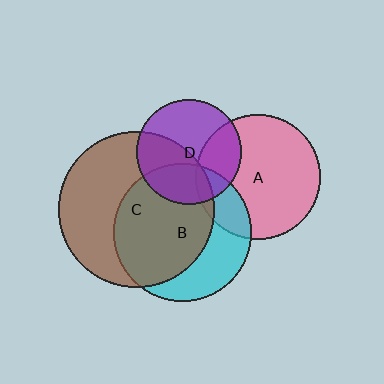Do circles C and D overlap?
Yes.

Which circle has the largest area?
Circle C (brown).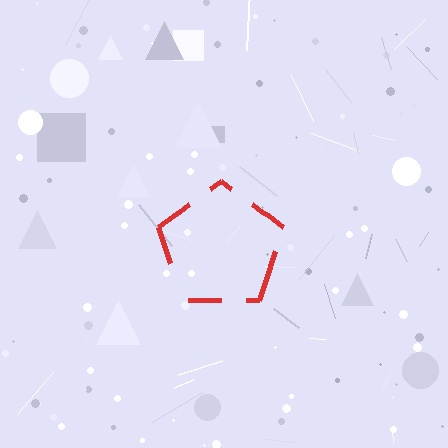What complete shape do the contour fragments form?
The contour fragments form a pentagon.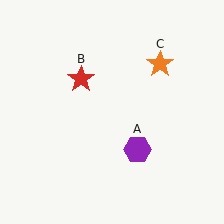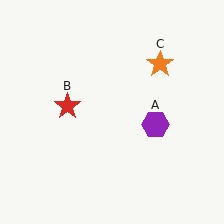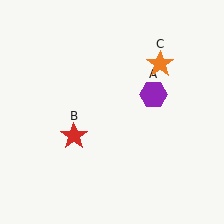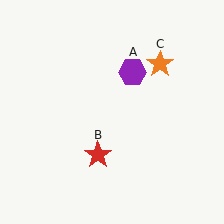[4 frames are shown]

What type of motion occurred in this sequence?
The purple hexagon (object A), red star (object B) rotated counterclockwise around the center of the scene.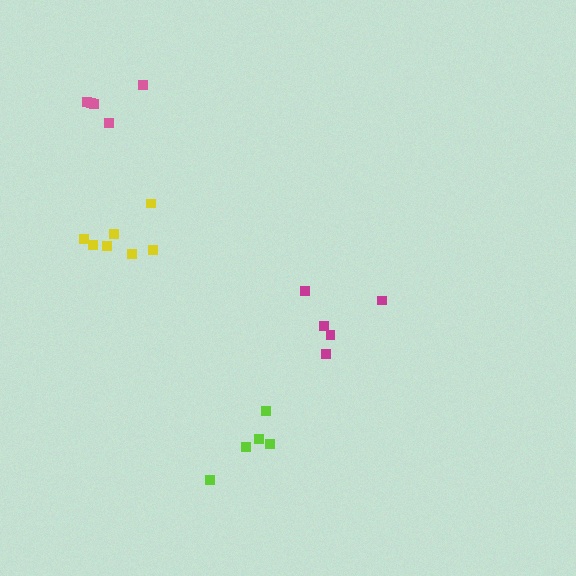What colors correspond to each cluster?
The clusters are colored: yellow, magenta, lime, pink.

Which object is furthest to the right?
The magenta cluster is rightmost.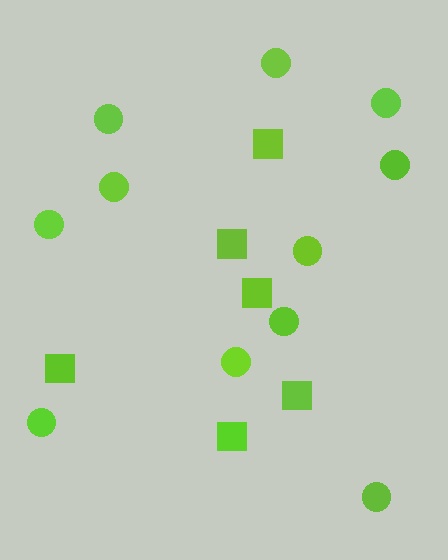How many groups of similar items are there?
There are 2 groups: one group of circles (11) and one group of squares (6).